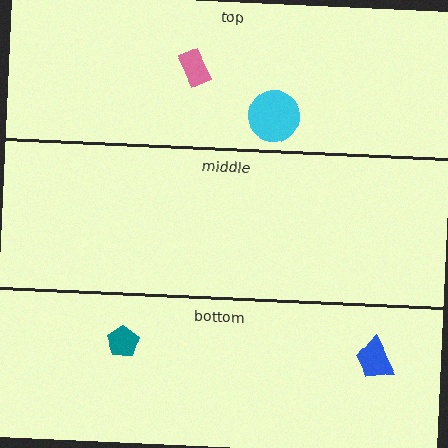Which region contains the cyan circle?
The top region.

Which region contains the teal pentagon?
The bottom region.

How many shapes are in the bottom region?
2.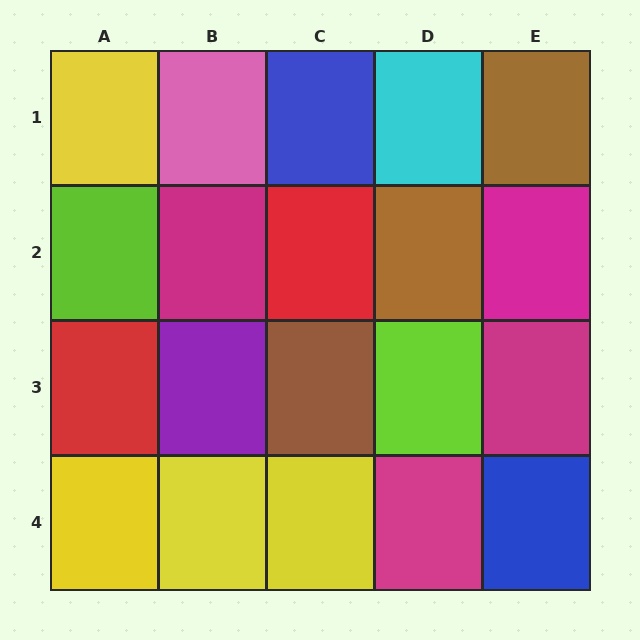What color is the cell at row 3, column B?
Purple.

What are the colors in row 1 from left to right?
Yellow, pink, blue, cyan, brown.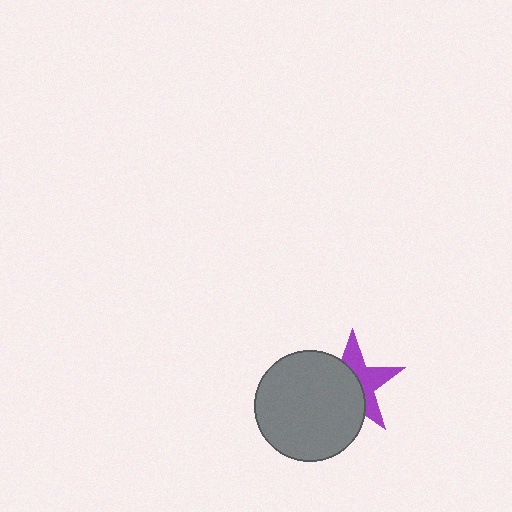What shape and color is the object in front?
The object in front is a gray circle.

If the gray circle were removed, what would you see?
You would see the complete purple star.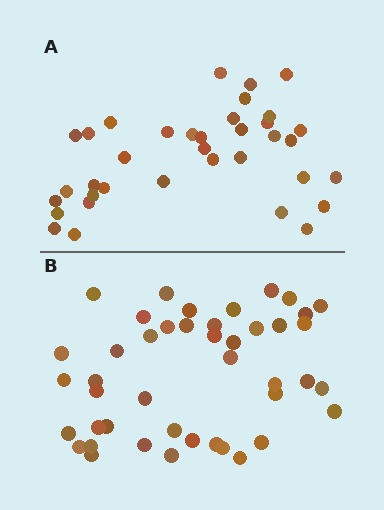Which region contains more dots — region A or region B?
Region B (the bottom region) has more dots.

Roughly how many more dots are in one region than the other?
Region B has roughly 8 or so more dots than region A.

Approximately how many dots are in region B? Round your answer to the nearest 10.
About 40 dots. (The exact count is 44, which rounds to 40.)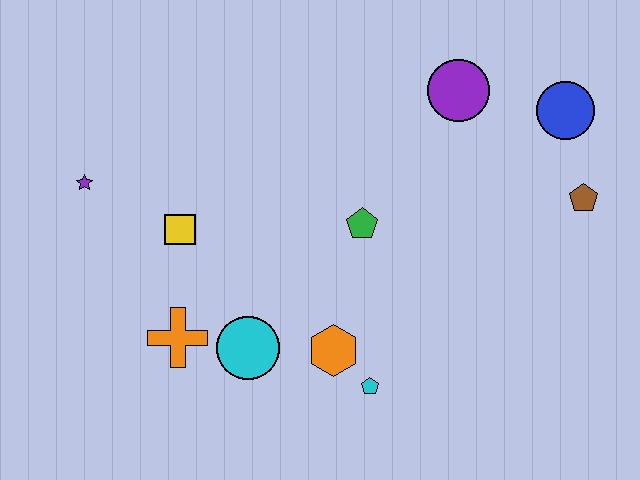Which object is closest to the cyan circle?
The orange cross is closest to the cyan circle.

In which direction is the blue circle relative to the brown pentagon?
The blue circle is above the brown pentagon.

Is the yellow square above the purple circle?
No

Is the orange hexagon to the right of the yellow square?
Yes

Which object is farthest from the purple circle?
The purple star is farthest from the purple circle.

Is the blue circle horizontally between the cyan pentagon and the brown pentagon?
Yes